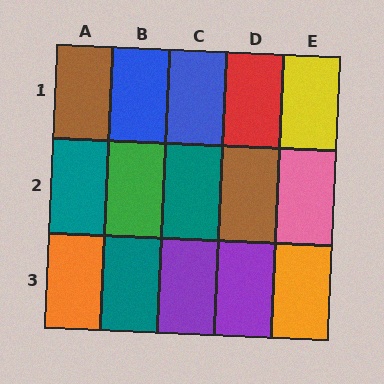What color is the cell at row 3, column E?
Orange.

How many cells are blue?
2 cells are blue.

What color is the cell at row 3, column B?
Teal.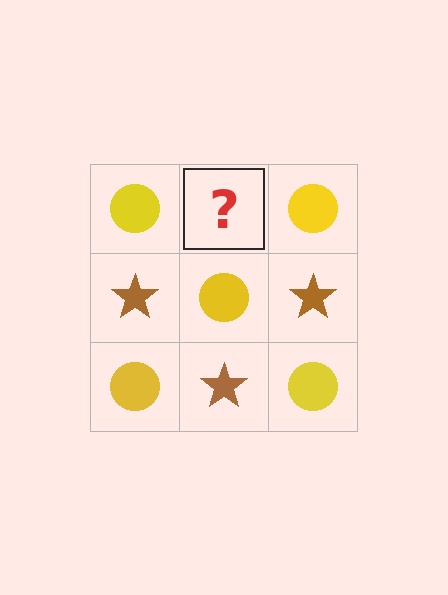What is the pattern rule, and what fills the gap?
The rule is that it alternates yellow circle and brown star in a checkerboard pattern. The gap should be filled with a brown star.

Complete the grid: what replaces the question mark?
The question mark should be replaced with a brown star.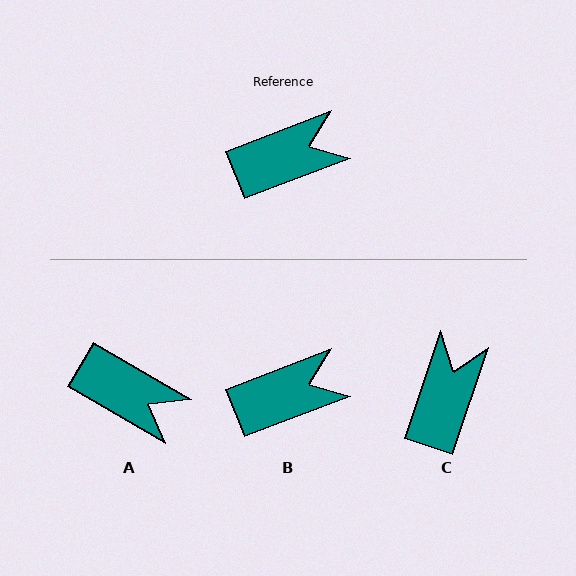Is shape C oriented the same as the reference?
No, it is off by about 51 degrees.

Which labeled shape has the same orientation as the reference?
B.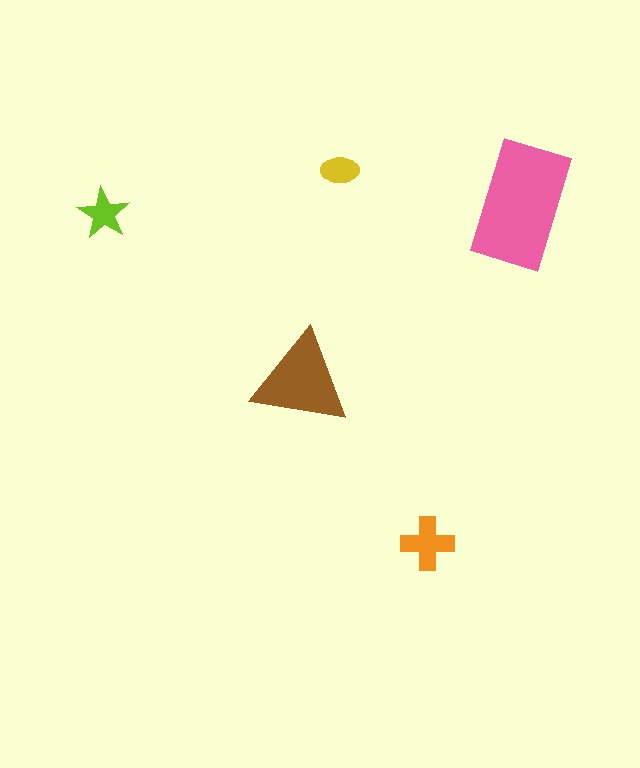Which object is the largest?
The pink rectangle.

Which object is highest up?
The yellow ellipse is topmost.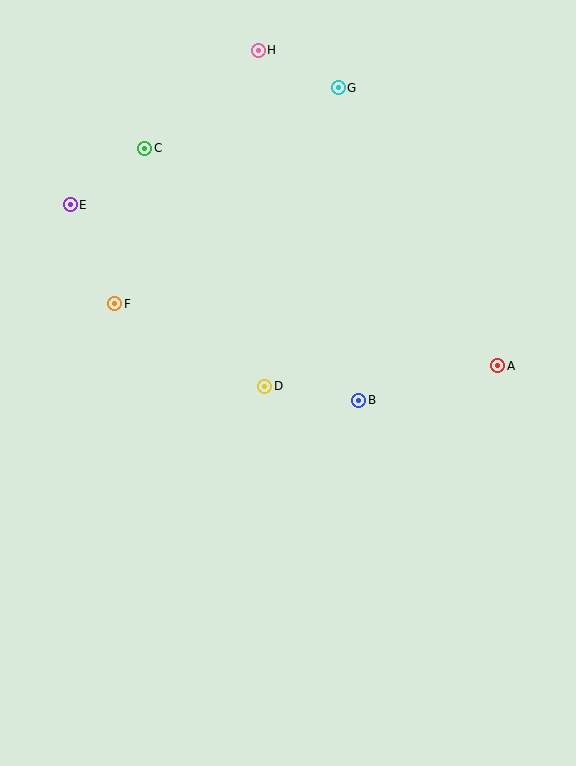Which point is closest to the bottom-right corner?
Point A is closest to the bottom-right corner.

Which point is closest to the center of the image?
Point D at (265, 386) is closest to the center.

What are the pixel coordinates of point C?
Point C is at (145, 148).